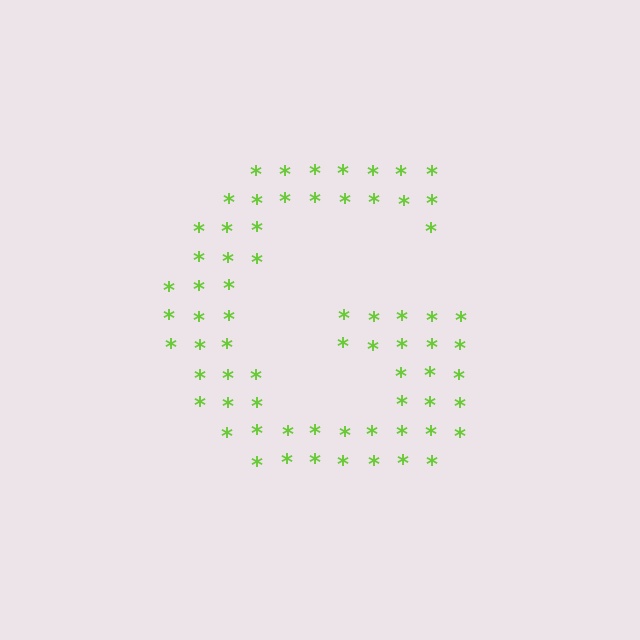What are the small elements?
The small elements are asterisks.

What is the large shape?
The large shape is the letter G.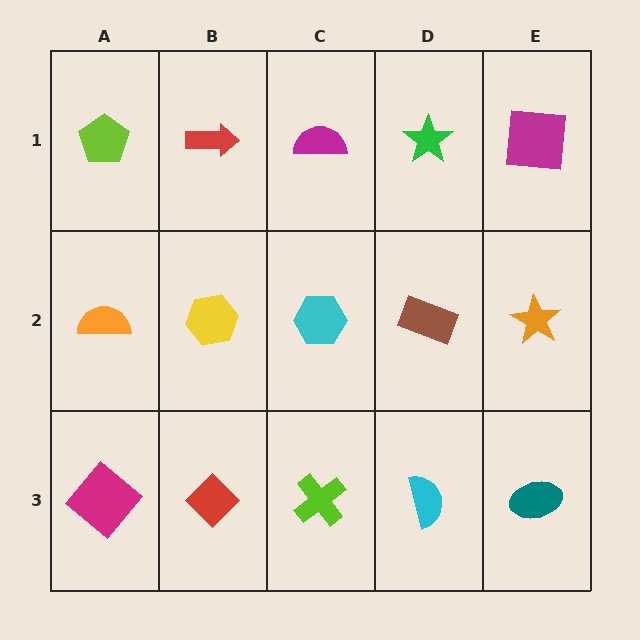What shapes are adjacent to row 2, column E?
A magenta square (row 1, column E), a teal ellipse (row 3, column E), a brown rectangle (row 2, column D).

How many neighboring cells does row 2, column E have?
3.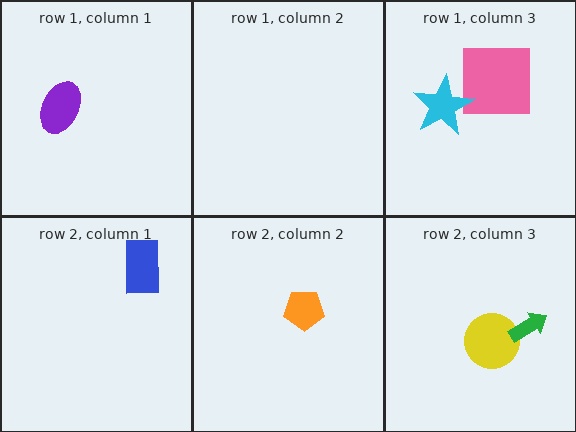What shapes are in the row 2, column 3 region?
The yellow circle, the green arrow.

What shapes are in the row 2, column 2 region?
The orange pentagon.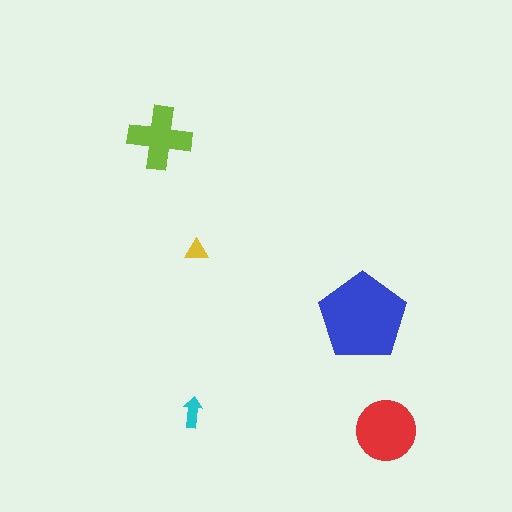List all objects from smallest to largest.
The yellow triangle, the cyan arrow, the lime cross, the red circle, the blue pentagon.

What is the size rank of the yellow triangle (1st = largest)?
5th.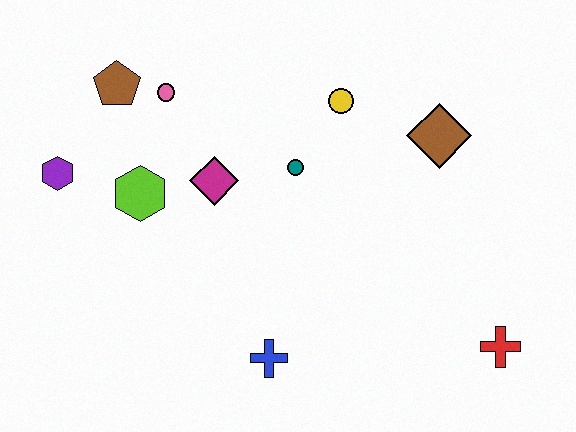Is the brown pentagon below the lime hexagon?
No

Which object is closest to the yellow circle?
The teal circle is closest to the yellow circle.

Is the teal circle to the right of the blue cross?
Yes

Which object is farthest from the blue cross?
The brown pentagon is farthest from the blue cross.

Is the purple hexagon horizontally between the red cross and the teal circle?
No